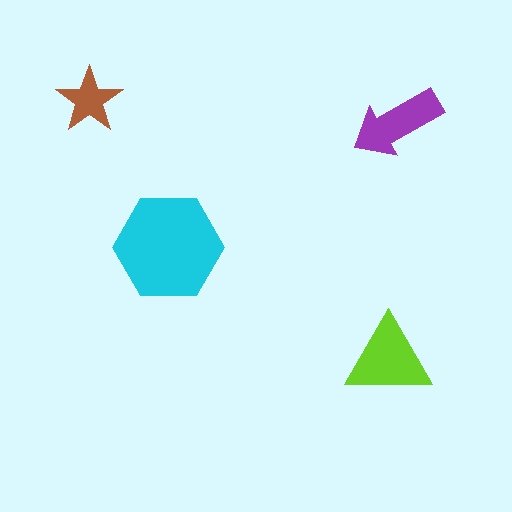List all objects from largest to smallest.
The cyan hexagon, the lime triangle, the purple arrow, the brown star.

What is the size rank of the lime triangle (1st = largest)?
2nd.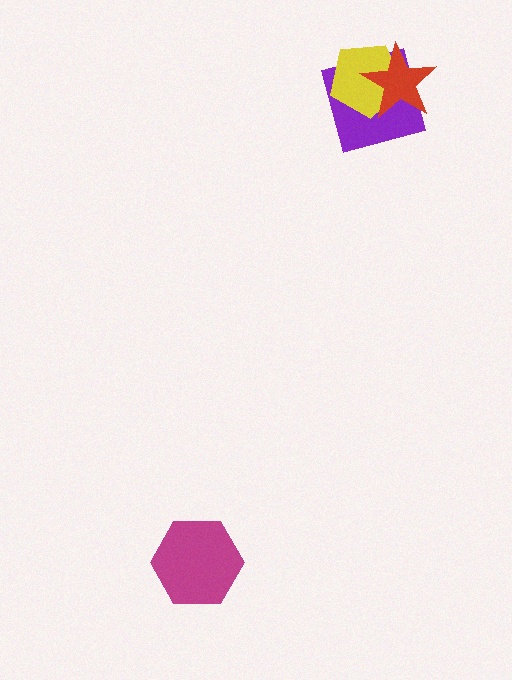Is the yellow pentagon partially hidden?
Yes, it is partially covered by another shape.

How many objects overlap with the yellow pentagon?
2 objects overlap with the yellow pentagon.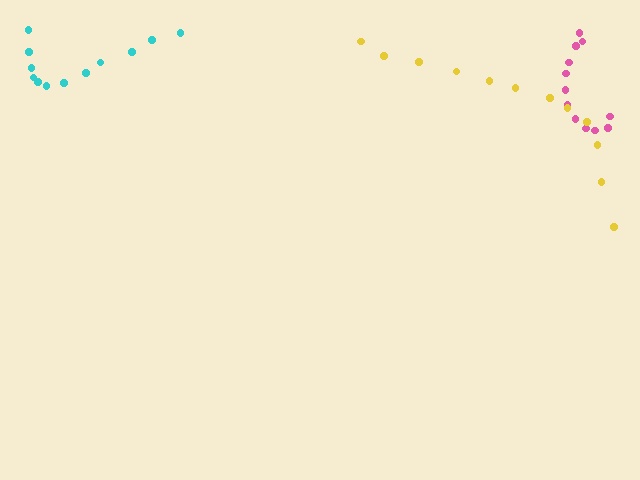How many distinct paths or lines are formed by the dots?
There are 3 distinct paths.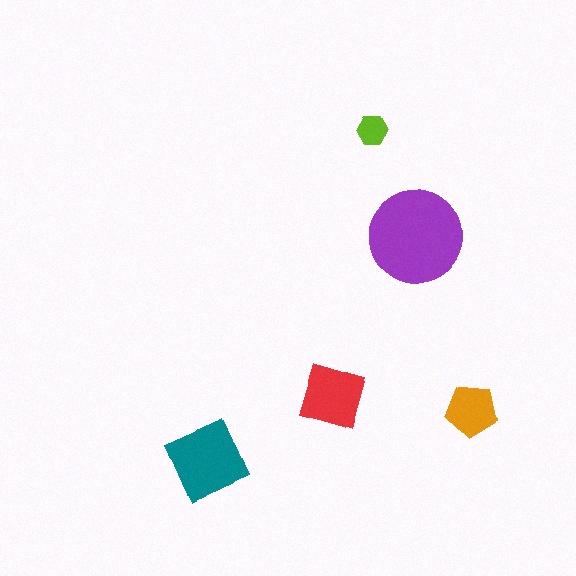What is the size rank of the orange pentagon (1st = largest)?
4th.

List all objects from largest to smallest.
The purple circle, the teal diamond, the red square, the orange pentagon, the lime hexagon.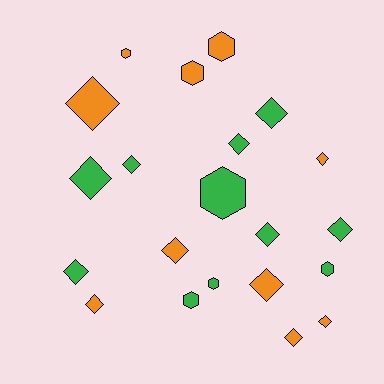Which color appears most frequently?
Green, with 11 objects.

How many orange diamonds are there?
There are 7 orange diamonds.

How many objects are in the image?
There are 21 objects.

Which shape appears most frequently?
Diamond, with 14 objects.